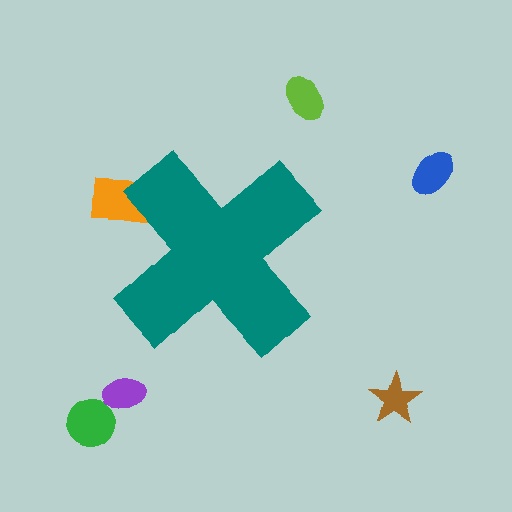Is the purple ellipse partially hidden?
No, the purple ellipse is fully visible.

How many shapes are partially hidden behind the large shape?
1 shape is partially hidden.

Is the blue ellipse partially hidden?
No, the blue ellipse is fully visible.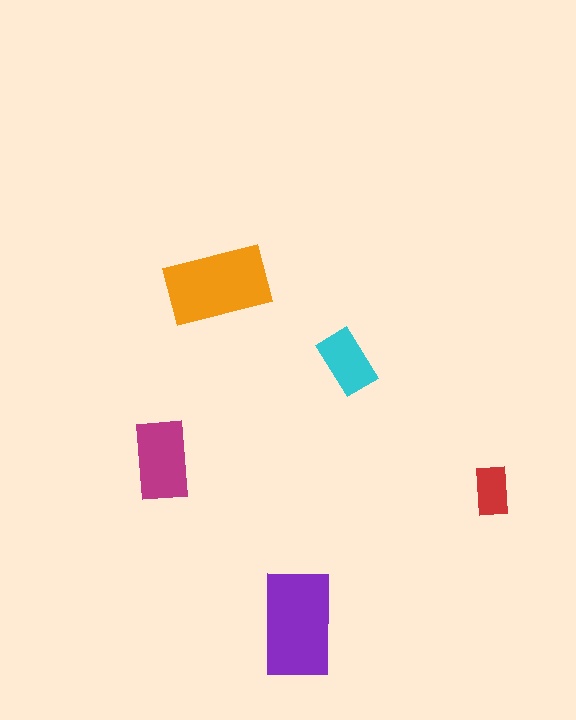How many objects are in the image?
There are 5 objects in the image.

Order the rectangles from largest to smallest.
the purple one, the orange one, the magenta one, the cyan one, the red one.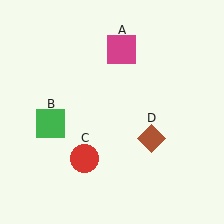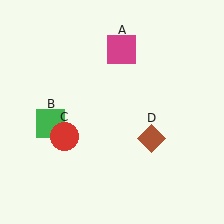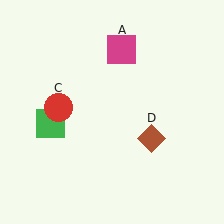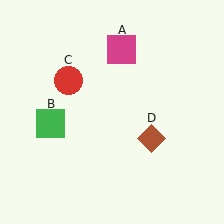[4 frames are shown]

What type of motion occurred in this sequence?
The red circle (object C) rotated clockwise around the center of the scene.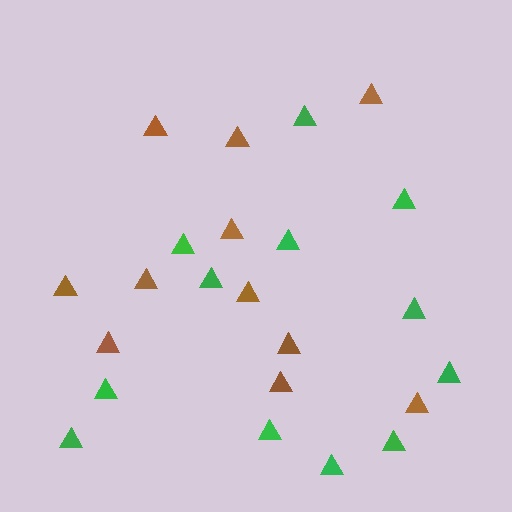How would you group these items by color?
There are 2 groups: one group of brown triangles (11) and one group of green triangles (12).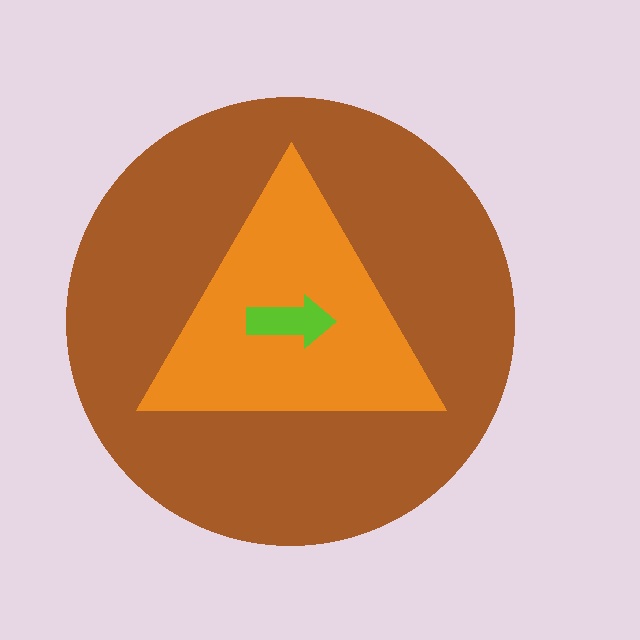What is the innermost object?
The lime arrow.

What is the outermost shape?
The brown circle.